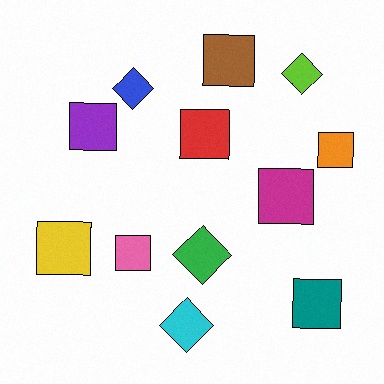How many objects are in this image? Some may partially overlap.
There are 12 objects.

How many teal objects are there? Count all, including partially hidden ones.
There is 1 teal object.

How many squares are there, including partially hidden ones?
There are 8 squares.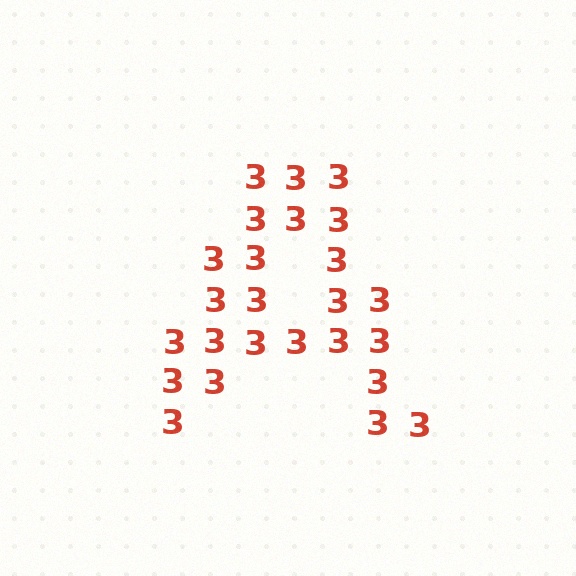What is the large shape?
The large shape is the letter A.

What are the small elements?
The small elements are digit 3's.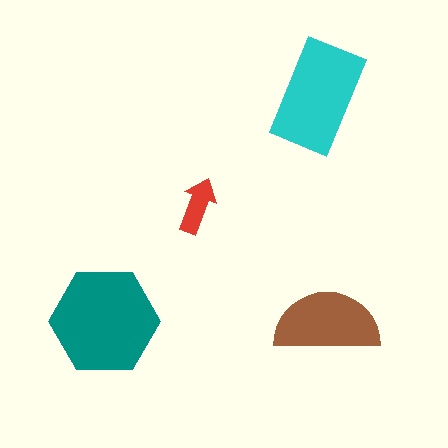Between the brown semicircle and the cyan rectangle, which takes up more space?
The cyan rectangle.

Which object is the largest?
The teal hexagon.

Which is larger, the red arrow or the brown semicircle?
The brown semicircle.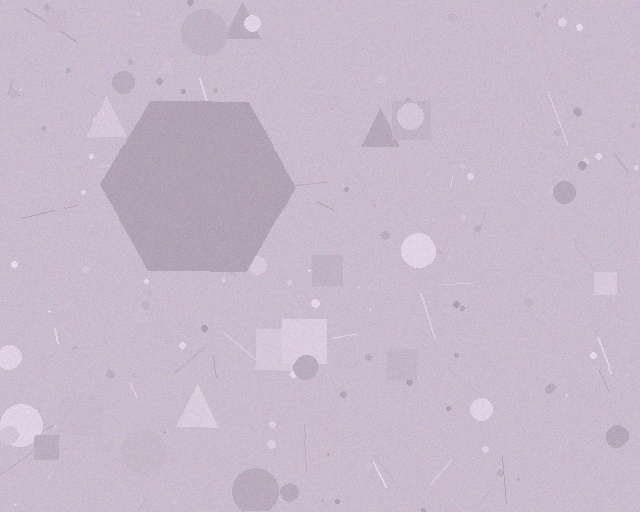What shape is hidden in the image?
A hexagon is hidden in the image.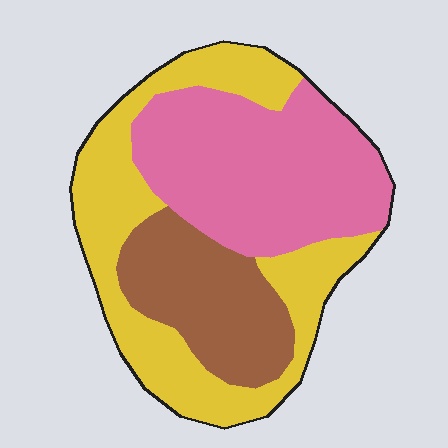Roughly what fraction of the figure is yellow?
Yellow takes up about two fifths (2/5) of the figure.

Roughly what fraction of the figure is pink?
Pink takes up between a third and a half of the figure.